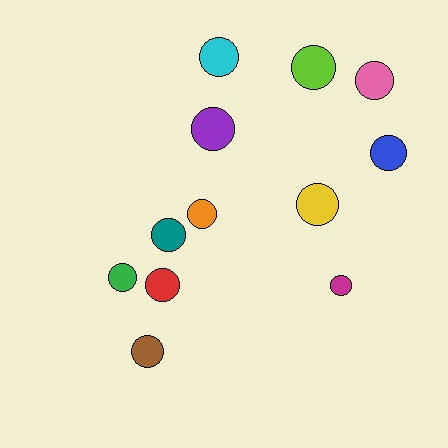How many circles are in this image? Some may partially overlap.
There are 12 circles.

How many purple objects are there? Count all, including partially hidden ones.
There is 1 purple object.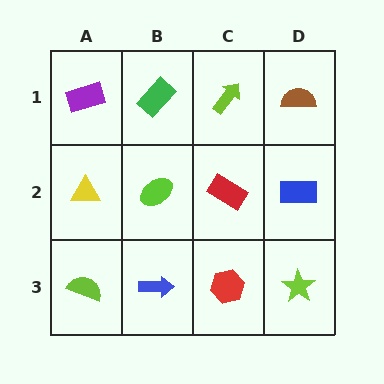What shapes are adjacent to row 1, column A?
A yellow triangle (row 2, column A), a green rectangle (row 1, column B).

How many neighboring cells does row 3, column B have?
3.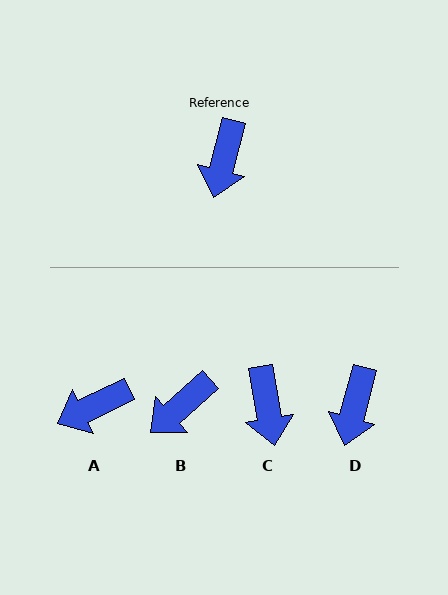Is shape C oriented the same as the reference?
No, it is off by about 25 degrees.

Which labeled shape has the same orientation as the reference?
D.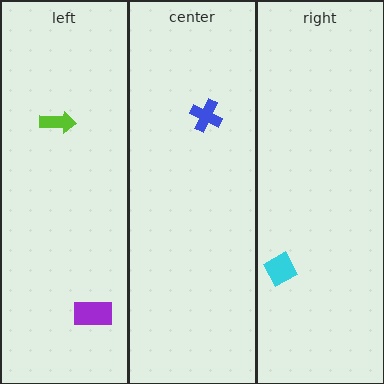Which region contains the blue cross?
The center region.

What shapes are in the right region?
The cyan diamond.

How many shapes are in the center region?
1.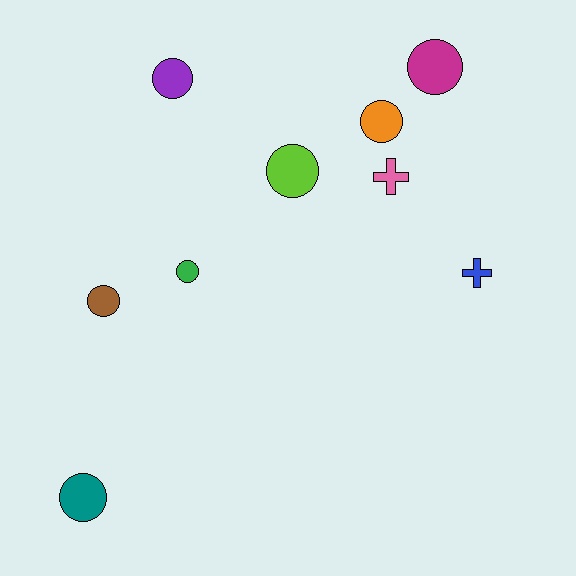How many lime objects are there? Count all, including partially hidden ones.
There is 1 lime object.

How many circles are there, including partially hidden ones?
There are 7 circles.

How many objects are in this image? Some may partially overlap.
There are 9 objects.